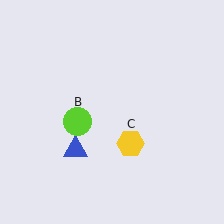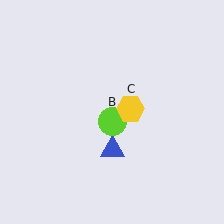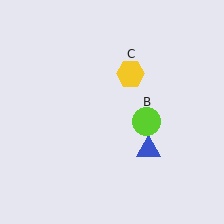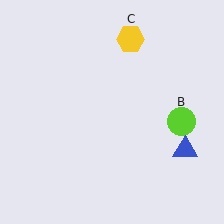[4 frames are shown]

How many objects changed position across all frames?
3 objects changed position: blue triangle (object A), lime circle (object B), yellow hexagon (object C).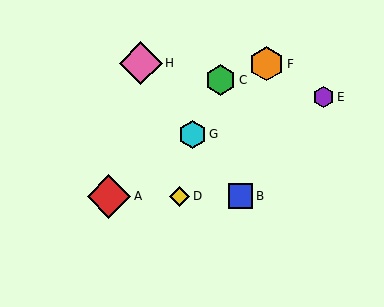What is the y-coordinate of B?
Object B is at y≈196.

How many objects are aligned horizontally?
3 objects (A, B, D) are aligned horizontally.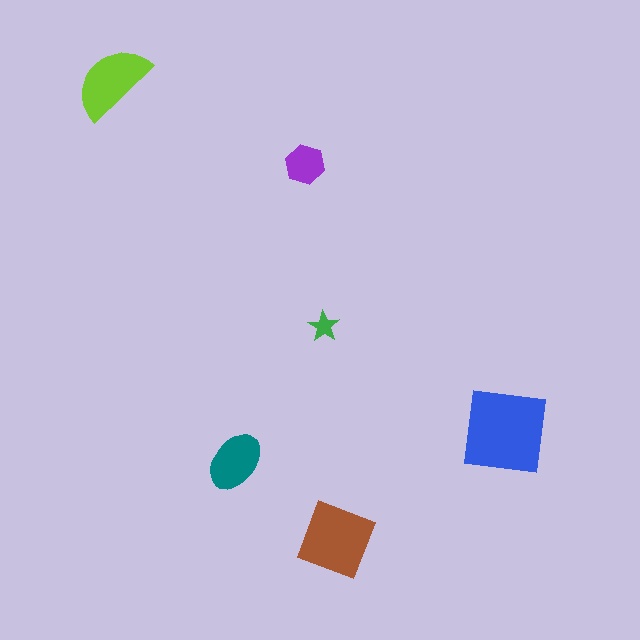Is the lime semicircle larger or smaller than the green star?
Larger.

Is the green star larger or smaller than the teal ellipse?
Smaller.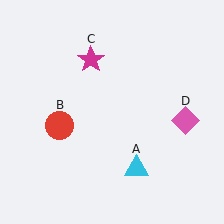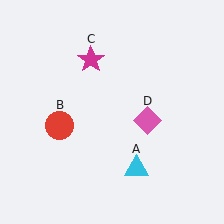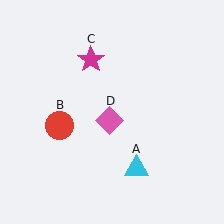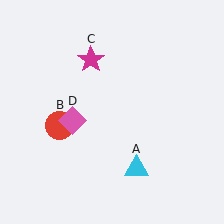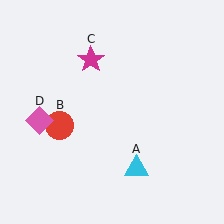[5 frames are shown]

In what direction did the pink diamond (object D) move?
The pink diamond (object D) moved left.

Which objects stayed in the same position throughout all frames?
Cyan triangle (object A) and red circle (object B) and magenta star (object C) remained stationary.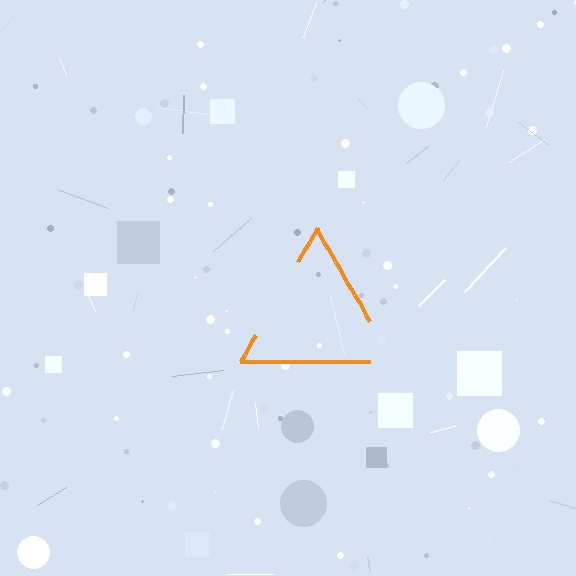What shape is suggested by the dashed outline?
The dashed outline suggests a triangle.